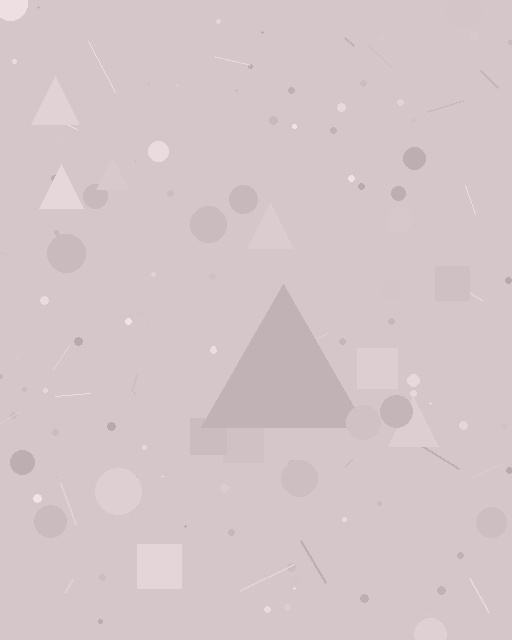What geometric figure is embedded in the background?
A triangle is embedded in the background.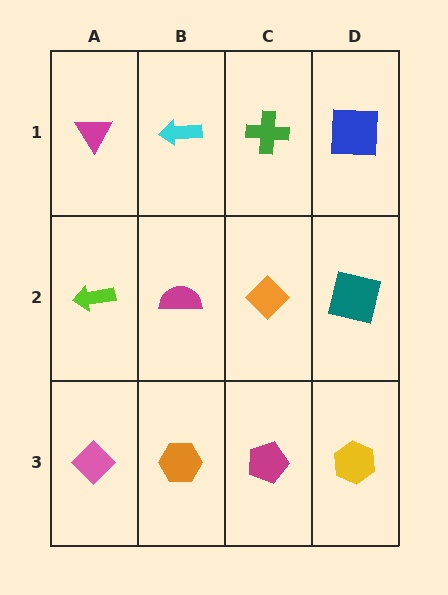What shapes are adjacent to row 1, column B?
A magenta semicircle (row 2, column B), a magenta triangle (row 1, column A), a green cross (row 1, column C).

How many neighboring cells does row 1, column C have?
3.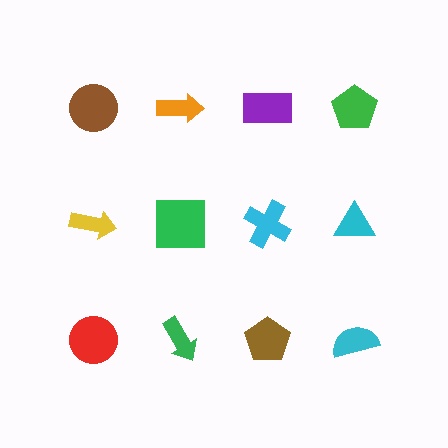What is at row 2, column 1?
A yellow arrow.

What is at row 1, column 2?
An orange arrow.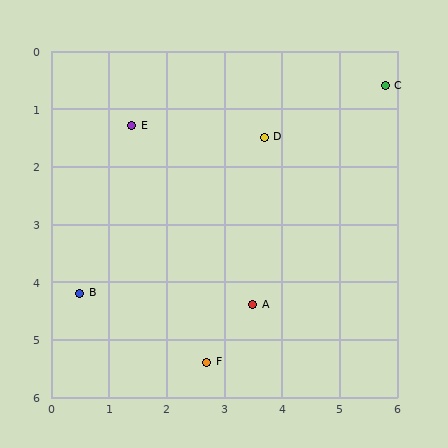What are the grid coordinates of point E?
Point E is at approximately (1.4, 1.3).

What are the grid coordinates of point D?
Point D is at approximately (3.7, 1.5).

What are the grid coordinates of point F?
Point F is at approximately (2.7, 5.4).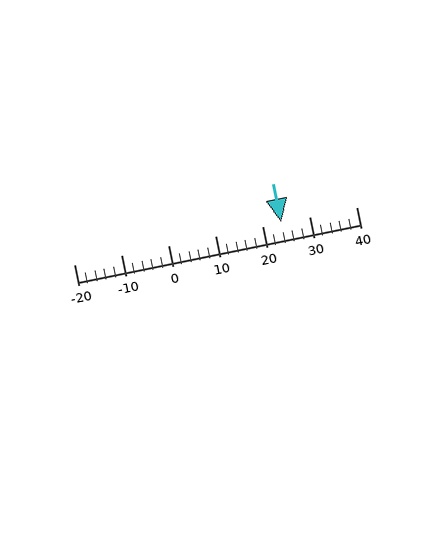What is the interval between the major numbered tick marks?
The major tick marks are spaced 10 units apart.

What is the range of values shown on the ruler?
The ruler shows values from -20 to 40.